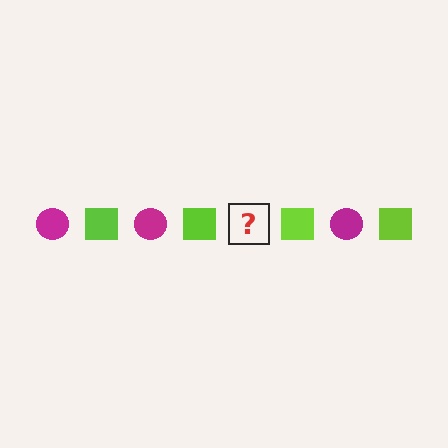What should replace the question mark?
The question mark should be replaced with a magenta circle.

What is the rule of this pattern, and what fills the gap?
The rule is that the pattern alternates between magenta circle and lime square. The gap should be filled with a magenta circle.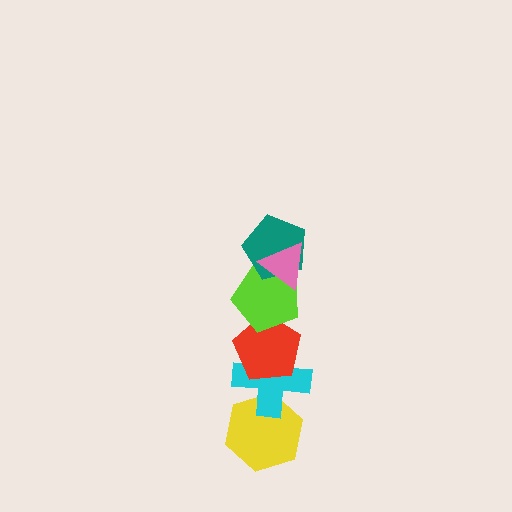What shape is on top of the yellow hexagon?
The cyan cross is on top of the yellow hexagon.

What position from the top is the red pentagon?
The red pentagon is 4th from the top.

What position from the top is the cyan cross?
The cyan cross is 5th from the top.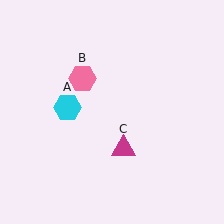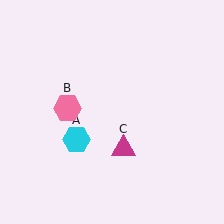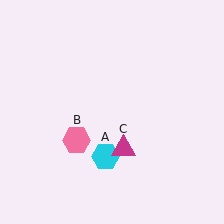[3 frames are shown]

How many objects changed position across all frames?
2 objects changed position: cyan hexagon (object A), pink hexagon (object B).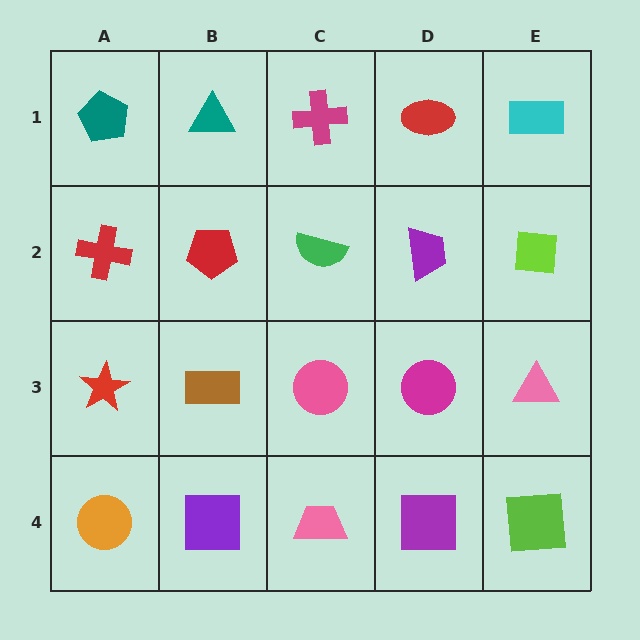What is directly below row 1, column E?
A lime square.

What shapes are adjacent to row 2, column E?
A cyan rectangle (row 1, column E), a pink triangle (row 3, column E), a purple trapezoid (row 2, column D).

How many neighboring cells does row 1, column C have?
3.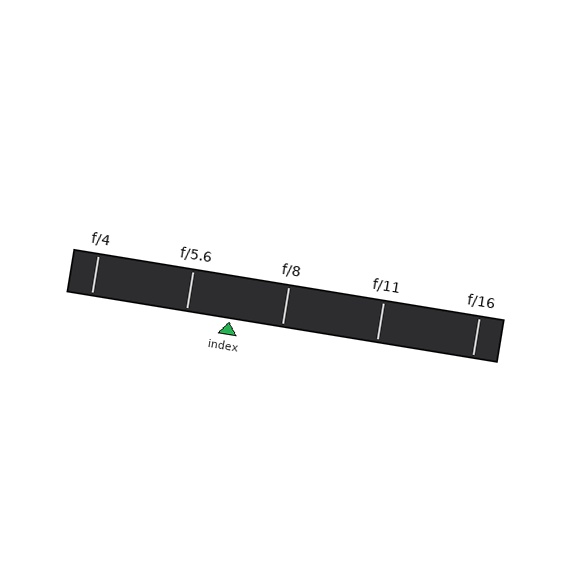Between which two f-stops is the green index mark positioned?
The index mark is between f/5.6 and f/8.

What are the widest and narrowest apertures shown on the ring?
The widest aperture shown is f/4 and the narrowest is f/16.